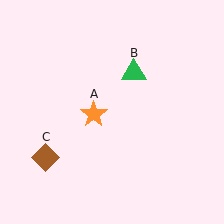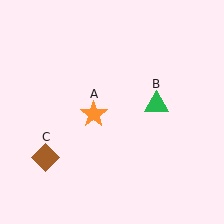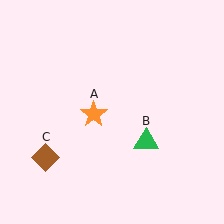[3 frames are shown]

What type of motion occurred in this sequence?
The green triangle (object B) rotated clockwise around the center of the scene.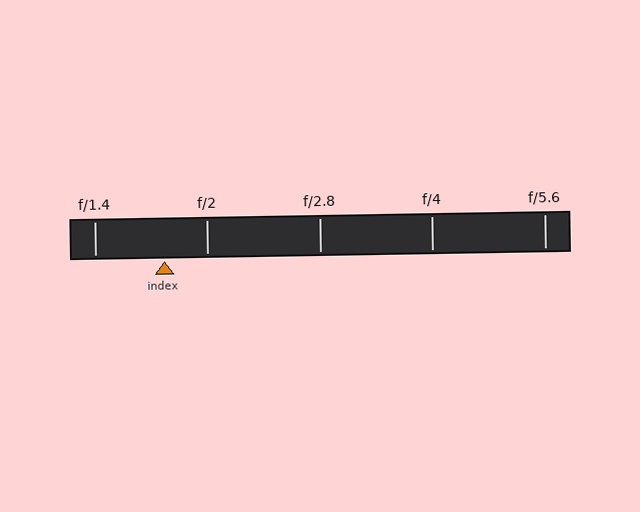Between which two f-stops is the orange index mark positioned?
The index mark is between f/1.4 and f/2.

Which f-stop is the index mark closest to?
The index mark is closest to f/2.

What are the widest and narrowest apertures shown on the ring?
The widest aperture shown is f/1.4 and the narrowest is f/5.6.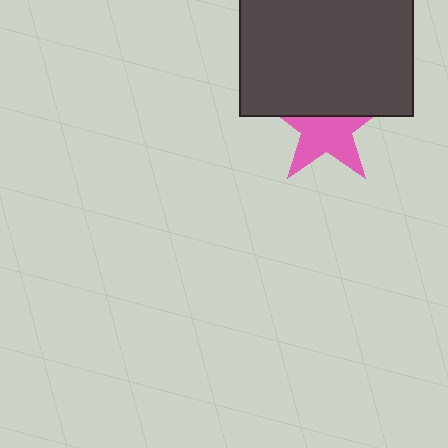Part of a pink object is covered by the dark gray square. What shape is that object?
It is a star.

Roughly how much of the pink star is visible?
About half of it is visible (roughly 57%).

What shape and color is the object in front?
The object in front is a dark gray square.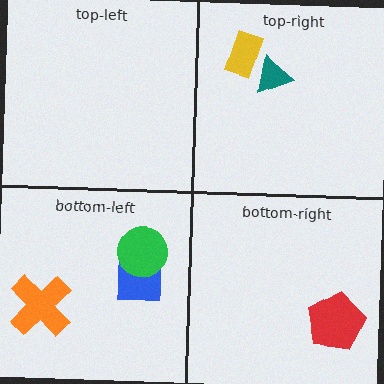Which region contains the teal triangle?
The top-right region.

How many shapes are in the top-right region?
2.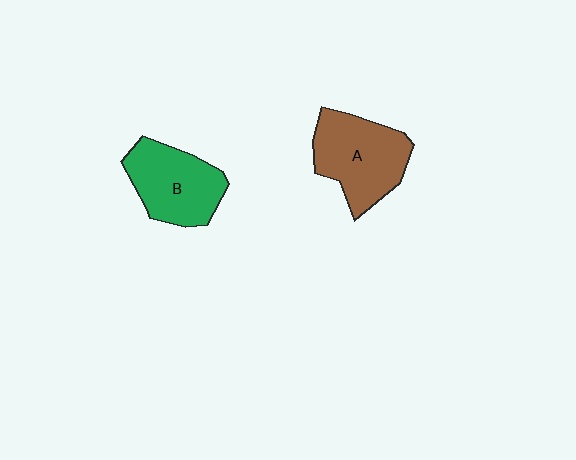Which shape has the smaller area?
Shape B (green).